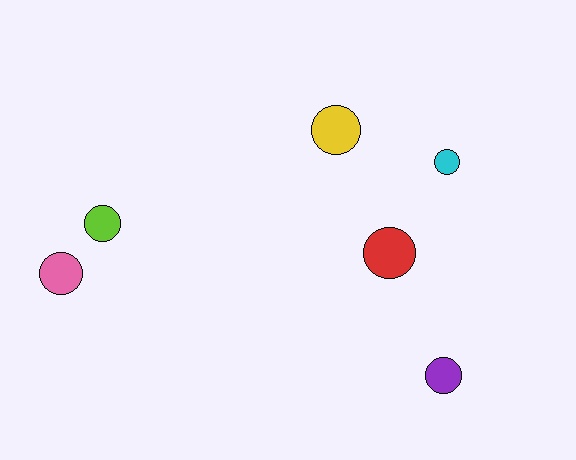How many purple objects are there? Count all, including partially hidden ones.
There is 1 purple object.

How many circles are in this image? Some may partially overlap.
There are 6 circles.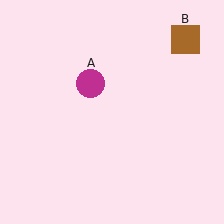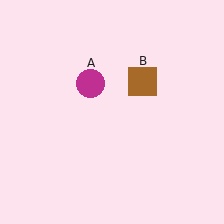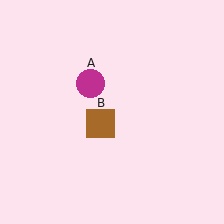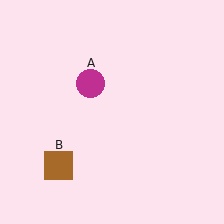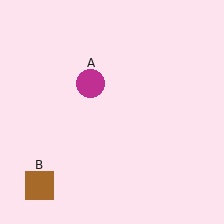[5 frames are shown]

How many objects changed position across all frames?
1 object changed position: brown square (object B).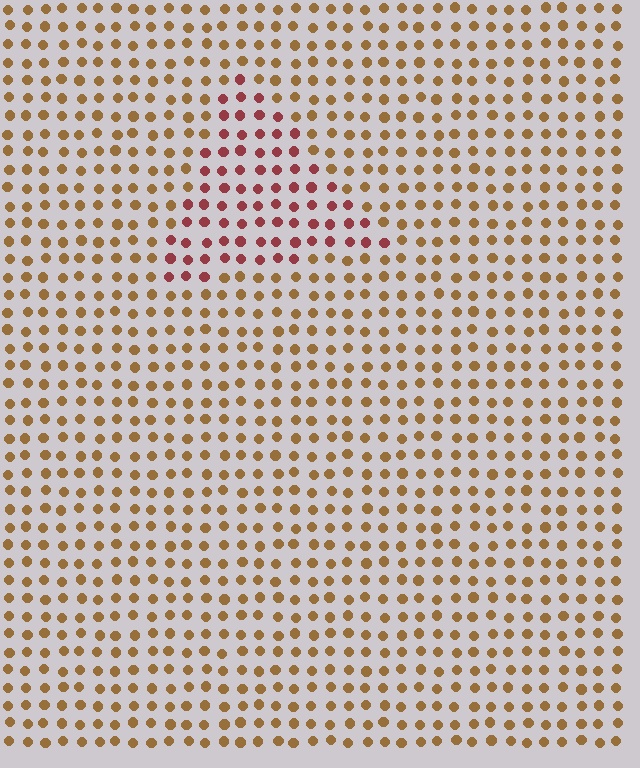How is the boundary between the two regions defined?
The boundary is defined purely by a slight shift in hue (about 42 degrees). Spacing, size, and orientation are identical on both sides.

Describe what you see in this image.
The image is filled with small brown elements in a uniform arrangement. A triangle-shaped region is visible where the elements are tinted to a slightly different hue, forming a subtle color boundary.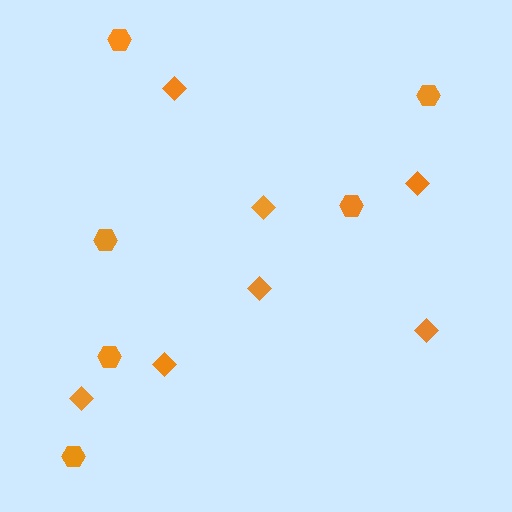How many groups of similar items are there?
There are 2 groups: one group of diamonds (7) and one group of hexagons (6).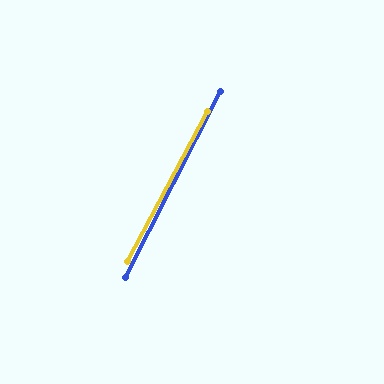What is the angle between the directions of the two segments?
Approximately 1 degree.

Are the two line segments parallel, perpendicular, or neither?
Parallel — their directions differ by only 1.3°.